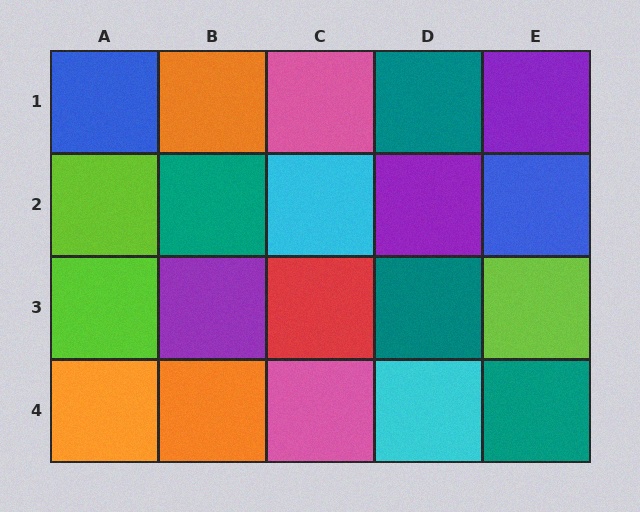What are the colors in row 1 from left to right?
Blue, orange, pink, teal, purple.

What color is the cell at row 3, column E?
Lime.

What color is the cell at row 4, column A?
Orange.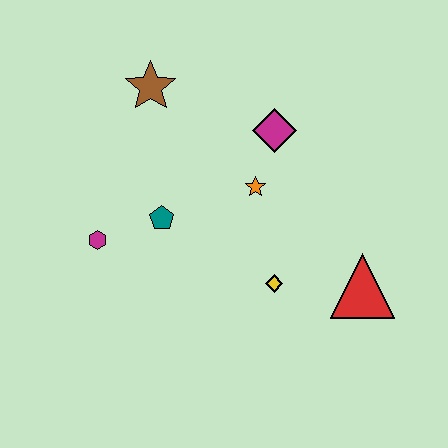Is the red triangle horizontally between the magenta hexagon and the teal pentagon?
No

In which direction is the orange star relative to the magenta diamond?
The orange star is below the magenta diamond.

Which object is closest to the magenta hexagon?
The teal pentagon is closest to the magenta hexagon.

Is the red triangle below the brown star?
Yes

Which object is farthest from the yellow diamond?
The brown star is farthest from the yellow diamond.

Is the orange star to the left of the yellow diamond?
Yes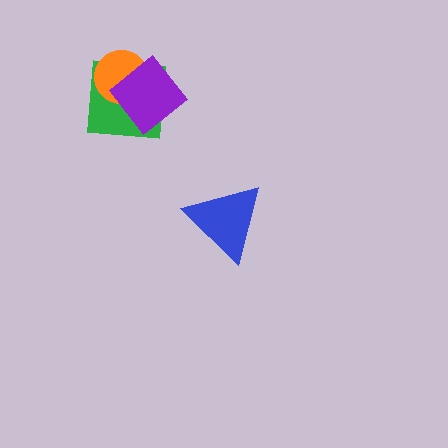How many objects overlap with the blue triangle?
0 objects overlap with the blue triangle.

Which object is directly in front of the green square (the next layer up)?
The orange circle is directly in front of the green square.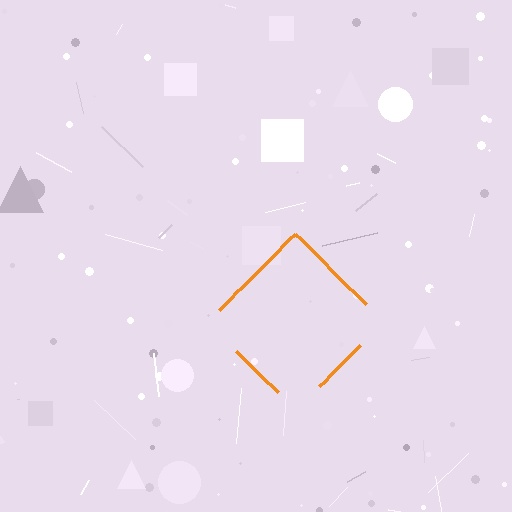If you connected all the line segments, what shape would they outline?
They would outline a diamond.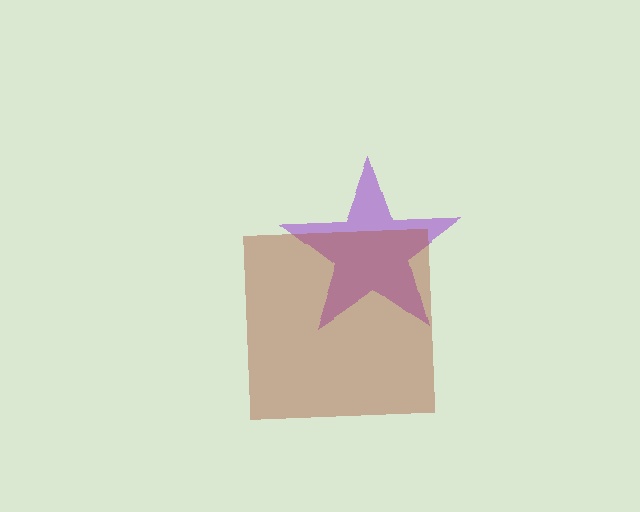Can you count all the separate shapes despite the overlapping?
Yes, there are 2 separate shapes.